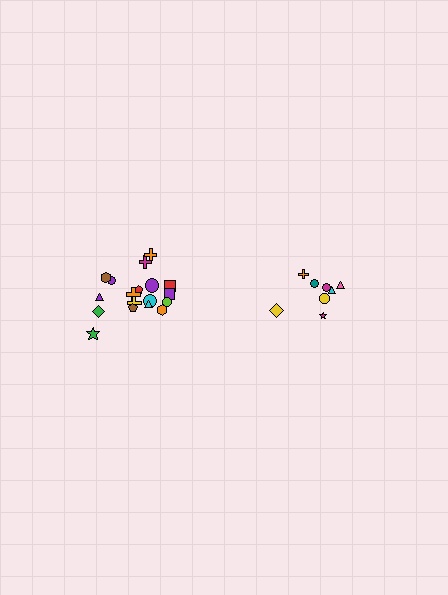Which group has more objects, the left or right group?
The left group.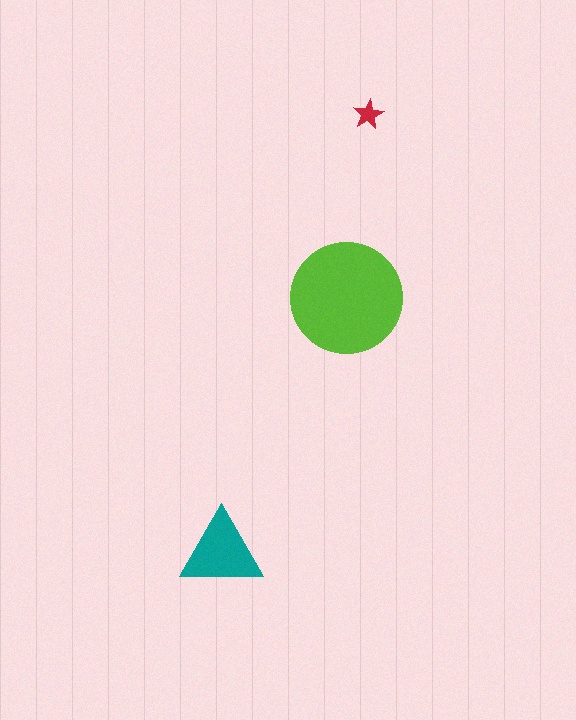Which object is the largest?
The lime circle.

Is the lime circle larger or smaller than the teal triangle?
Larger.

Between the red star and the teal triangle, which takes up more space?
The teal triangle.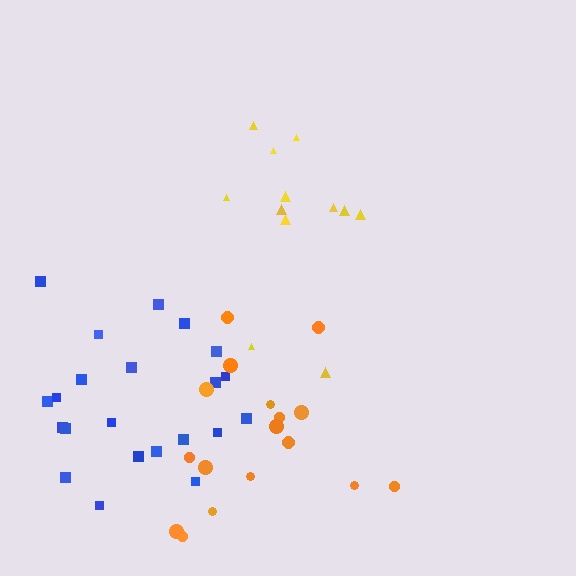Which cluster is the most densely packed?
Blue.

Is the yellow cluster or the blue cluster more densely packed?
Blue.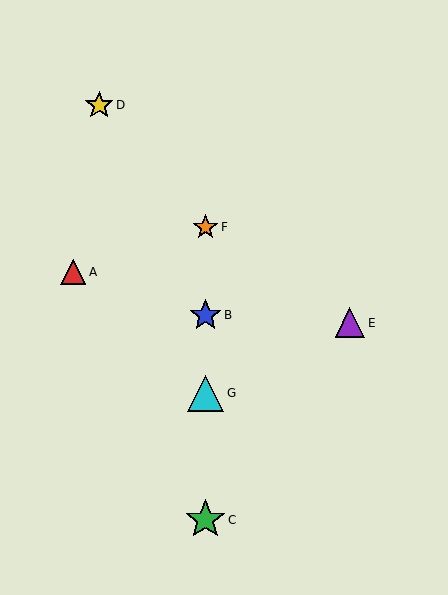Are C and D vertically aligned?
No, C is at x≈205 and D is at x≈99.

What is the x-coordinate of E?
Object E is at x≈350.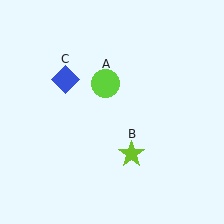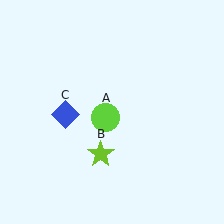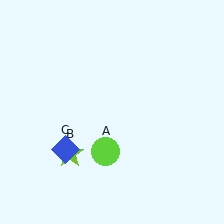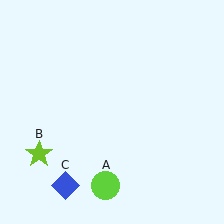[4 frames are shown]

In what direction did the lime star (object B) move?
The lime star (object B) moved left.